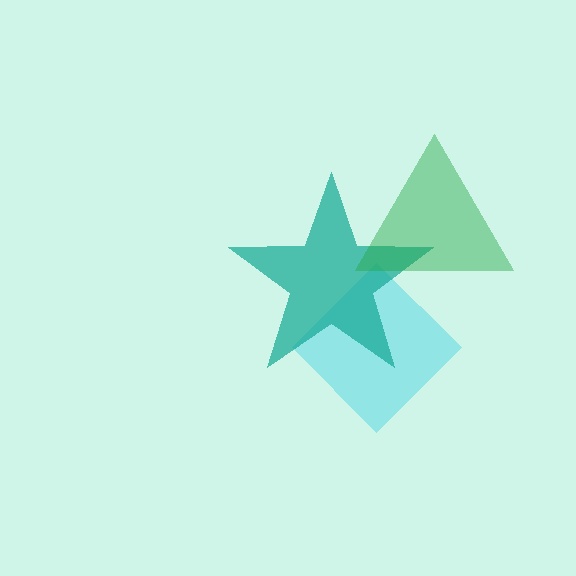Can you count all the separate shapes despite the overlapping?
Yes, there are 3 separate shapes.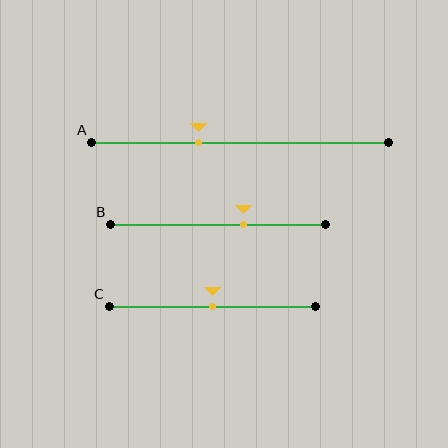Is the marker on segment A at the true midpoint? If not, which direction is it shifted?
No, the marker on segment A is shifted to the left by about 14% of the segment length.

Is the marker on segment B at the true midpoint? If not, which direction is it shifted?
No, the marker on segment B is shifted to the right by about 12% of the segment length.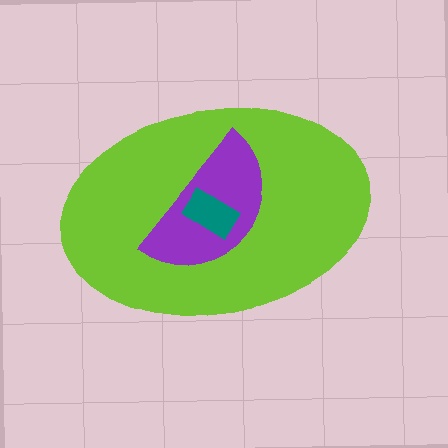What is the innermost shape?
The teal rectangle.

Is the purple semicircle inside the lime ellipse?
Yes.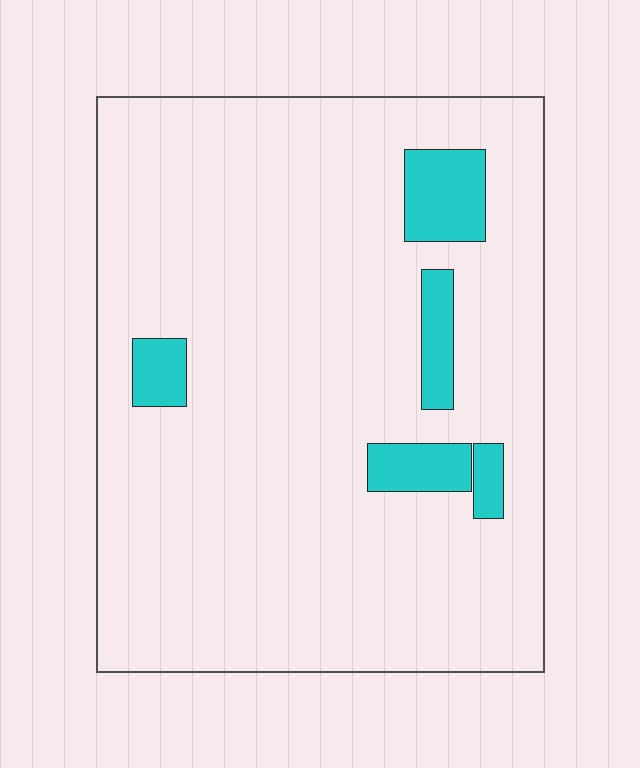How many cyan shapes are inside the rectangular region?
5.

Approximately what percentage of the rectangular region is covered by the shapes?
Approximately 10%.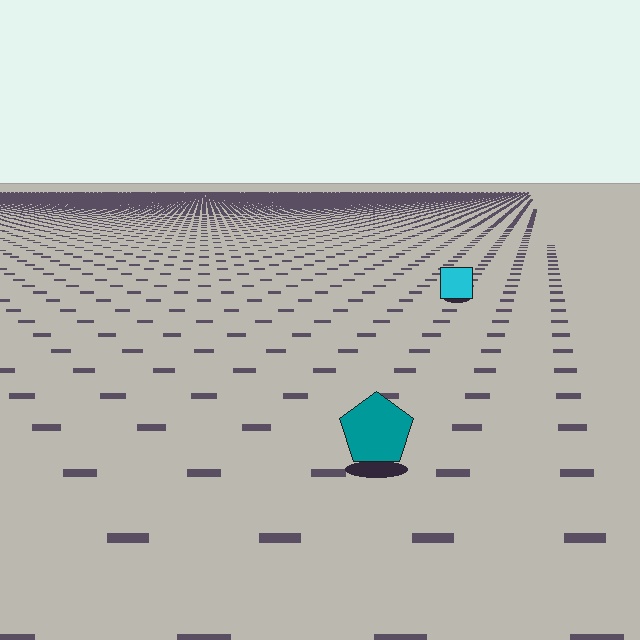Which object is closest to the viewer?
The teal pentagon is closest. The texture marks near it are larger and more spread out.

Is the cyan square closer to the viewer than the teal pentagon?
No. The teal pentagon is closer — you can tell from the texture gradient: the ground texture is coarser near it.